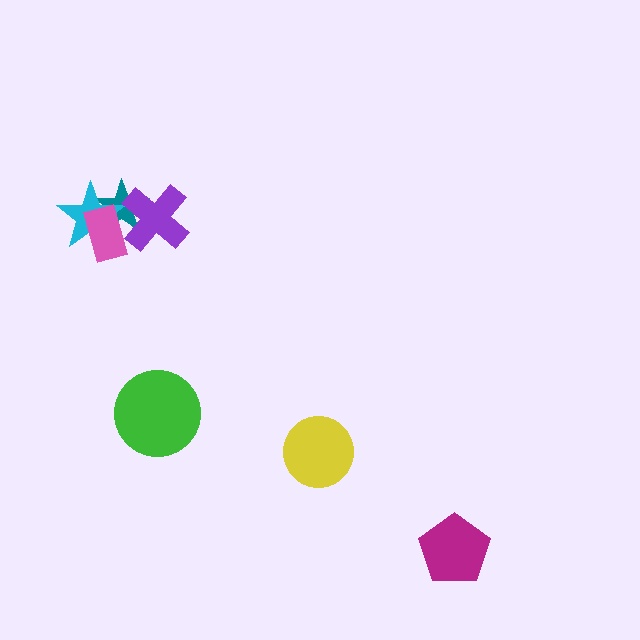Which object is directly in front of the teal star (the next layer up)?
The cyan star is directly in front of the teal star.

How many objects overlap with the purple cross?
2 objects overlap with the purple cross.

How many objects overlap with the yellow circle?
0 objects overlap with the yellow circle.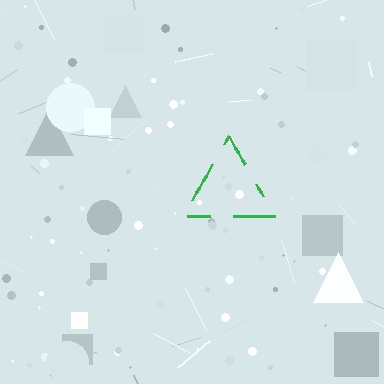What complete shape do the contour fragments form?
The contour fragments form a triangle.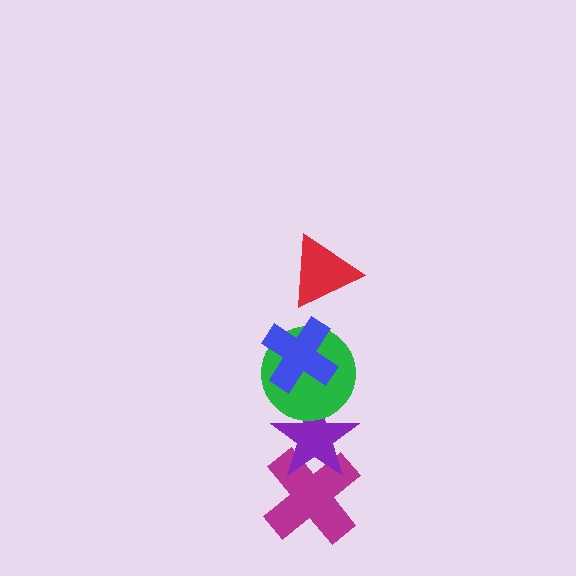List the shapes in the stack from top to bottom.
From top to bottom: the red triangle, the blue cross, the green circle, the purple star, the magenta cross.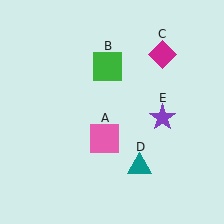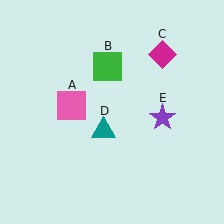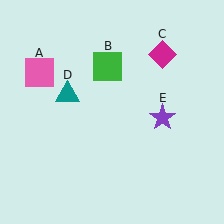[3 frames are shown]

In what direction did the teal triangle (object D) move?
The teal triangle (object D) moved up and to the left.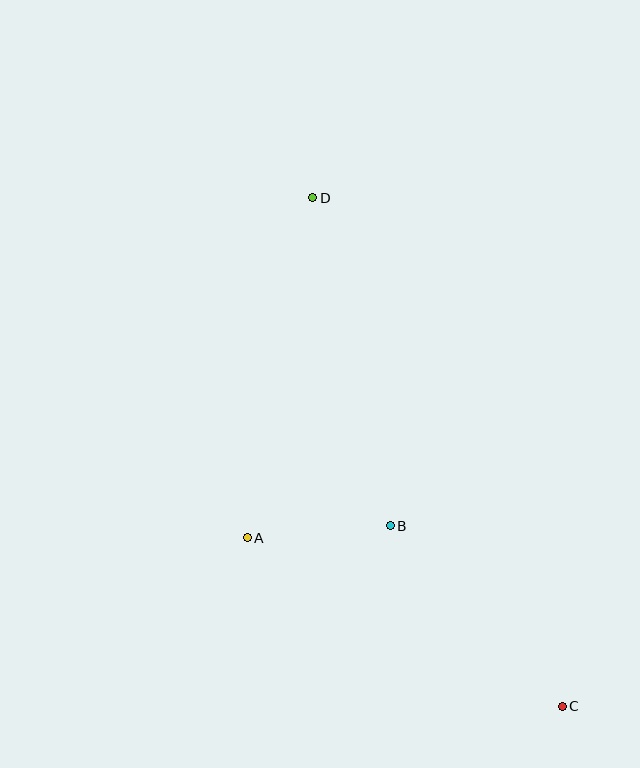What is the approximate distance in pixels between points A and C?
The distance between A and C is approximately 357 pixels.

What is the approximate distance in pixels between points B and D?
The distance between B and D is approximately 337 pixels.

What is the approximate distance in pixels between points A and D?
The distance between A and D is approximately 346 pixels.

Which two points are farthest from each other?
Points C and D are farthest from each other.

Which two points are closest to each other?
Points A and B are closest to each other.